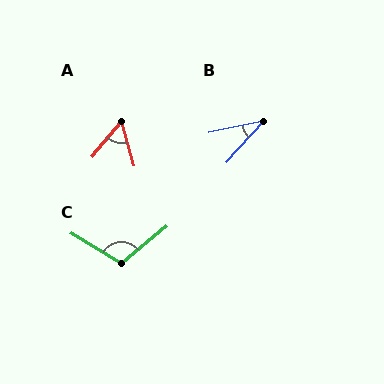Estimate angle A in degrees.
Approximately 55 degrees.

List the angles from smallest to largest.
B (36°), A (55°), C (109°).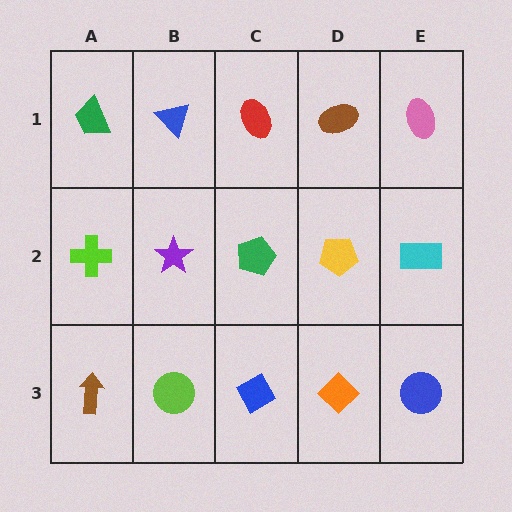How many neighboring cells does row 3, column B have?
3.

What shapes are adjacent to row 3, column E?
A cyan rectangle (row 2, column E), an orange diamond (row 3, column D).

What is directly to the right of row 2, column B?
A green pentagon.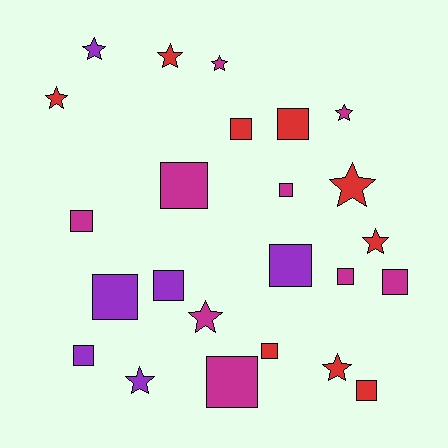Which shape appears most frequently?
Square, with 14 objects.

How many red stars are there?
There are 5 red stars.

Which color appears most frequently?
Magenta, with 9 objects.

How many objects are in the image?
There are 24 objects.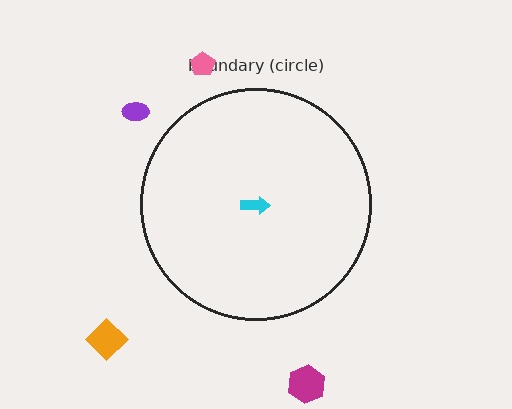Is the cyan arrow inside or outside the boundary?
Inside.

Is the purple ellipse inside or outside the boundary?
Outside.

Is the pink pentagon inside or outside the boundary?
Outside.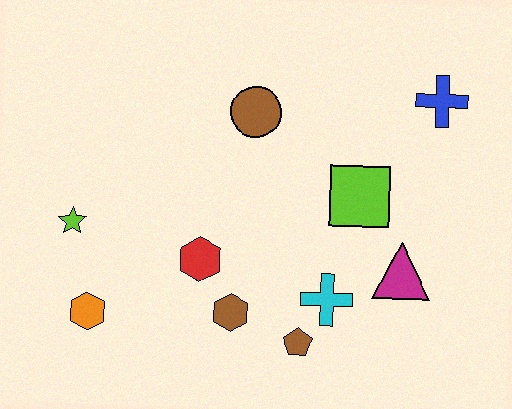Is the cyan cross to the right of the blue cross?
No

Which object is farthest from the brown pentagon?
The blue cross is farthest from the brown pentagon.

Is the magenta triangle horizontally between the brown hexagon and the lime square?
No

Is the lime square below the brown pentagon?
No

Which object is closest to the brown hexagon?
The red hexagon is closest to the brown hexagon.